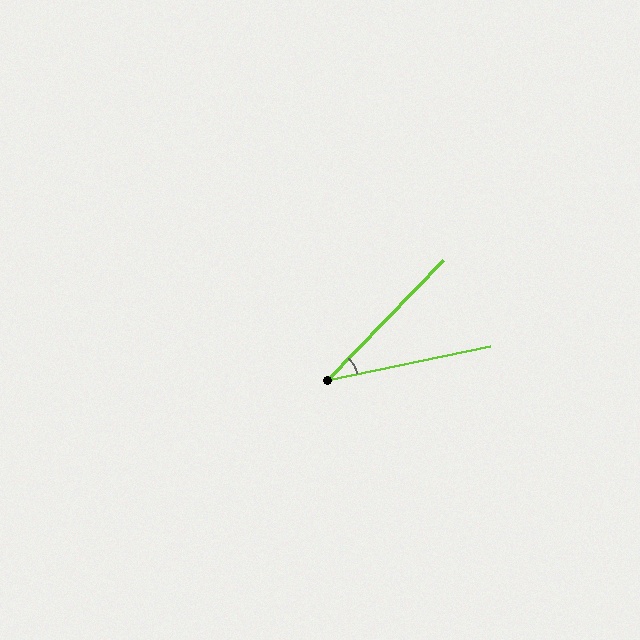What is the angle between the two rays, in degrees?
Approximately 34 degrees.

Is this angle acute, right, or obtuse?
It is acute.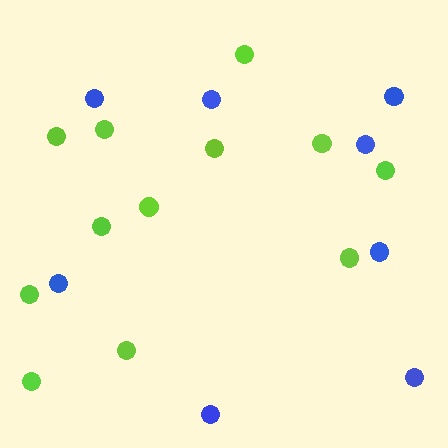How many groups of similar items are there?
There are 2 groups: one group of blue circles (8) and one group of lime circles (12).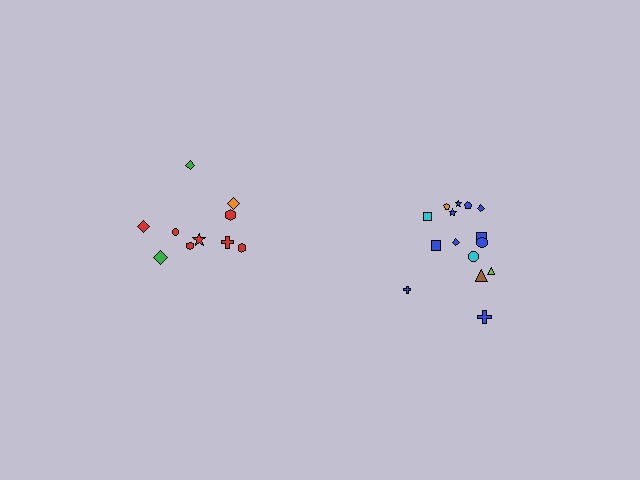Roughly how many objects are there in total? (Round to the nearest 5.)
Roughly 25 objects in total.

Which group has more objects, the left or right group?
The right group.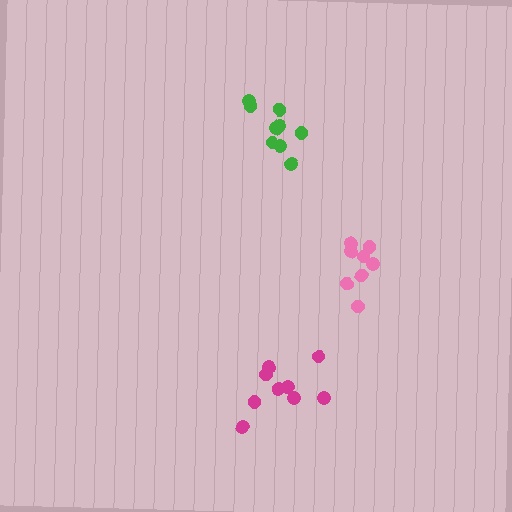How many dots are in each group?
Group 1: 9 dots, Group 2: 9 dots, Group 3: 8 dots (26 total).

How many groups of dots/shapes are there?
There are 3 groups.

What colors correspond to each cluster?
The clusters are colored: magenta, green, pink.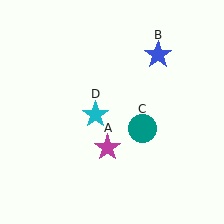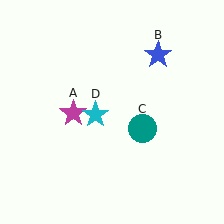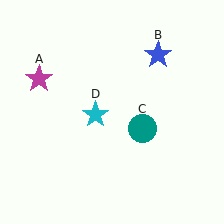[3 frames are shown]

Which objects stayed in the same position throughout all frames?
Blue star (object B) and teal circle (object C) and cyan star (object D) remained stationary.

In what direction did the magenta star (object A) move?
The magenta star (object A) moved up and to the left.